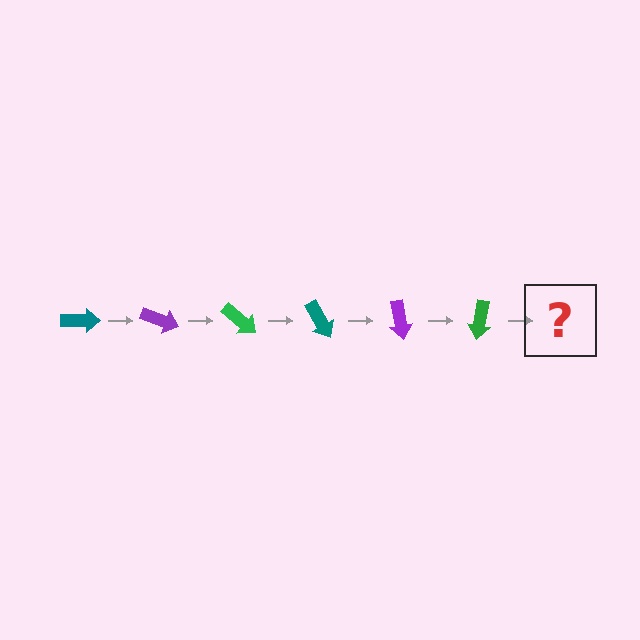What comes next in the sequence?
The next element should be a teal arrow, rotated 120 degrees from the start.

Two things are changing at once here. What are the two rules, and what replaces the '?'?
The two rules are that it rotates 20 degrees each step and the color cycles through teal, purple, and green. The '?' should be a teal arrow, rotated 120 degrees from the start.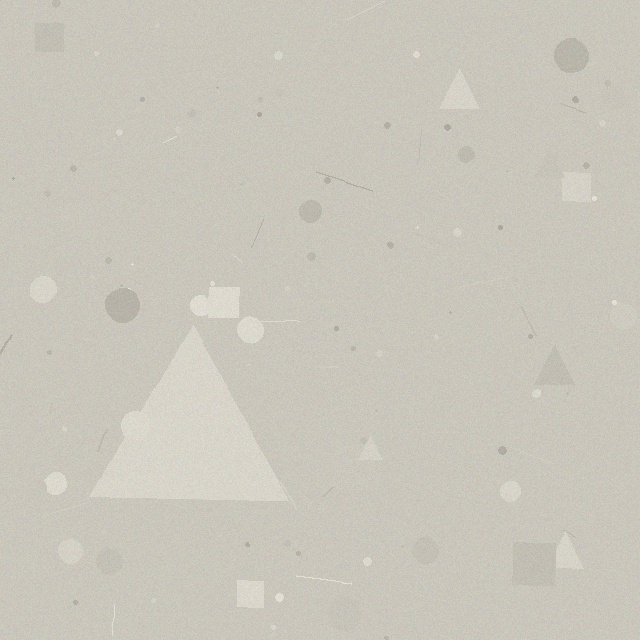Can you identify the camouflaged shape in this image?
The camouflaged shape is a triangle.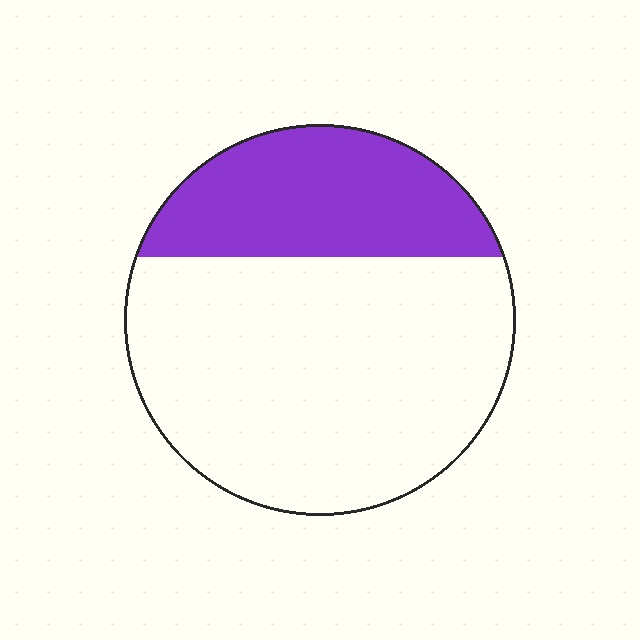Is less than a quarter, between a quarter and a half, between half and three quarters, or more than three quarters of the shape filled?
Between a quarter and a half.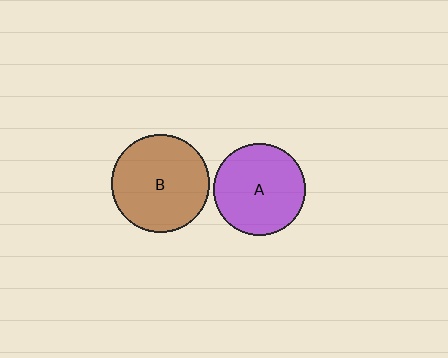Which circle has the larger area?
Circle B (brown).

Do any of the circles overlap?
No, none of the circles overlap.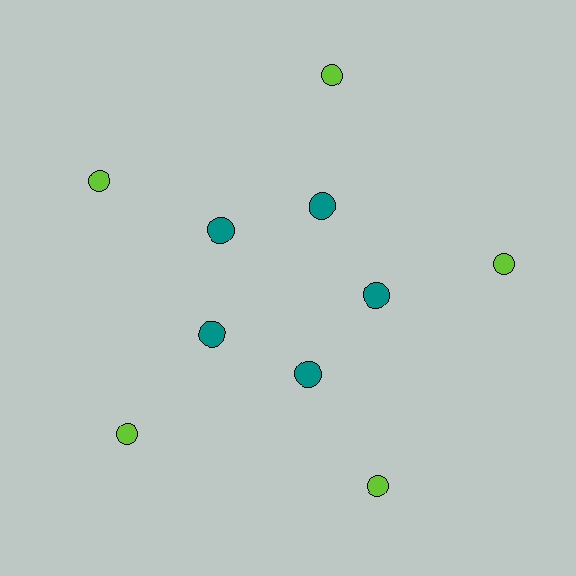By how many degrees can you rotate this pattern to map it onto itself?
The pattern maps onto itself every 72 degrees of rotation.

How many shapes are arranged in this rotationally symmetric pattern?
There are 10 shapes, arranged in 5 groups of 2.